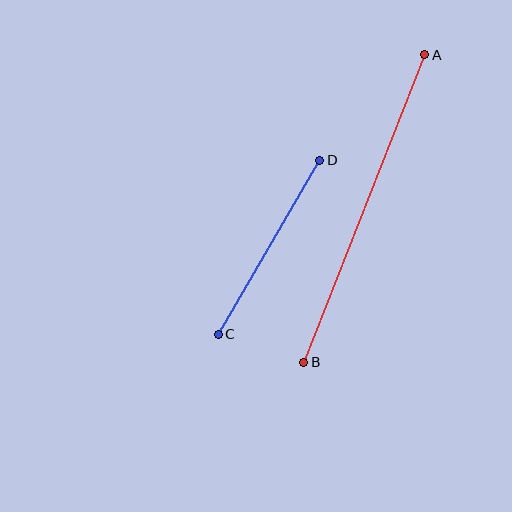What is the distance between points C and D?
The distance is approximately 202 pixels.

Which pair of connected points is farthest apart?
Points A and B are farthest apart.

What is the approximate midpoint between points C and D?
The midpoint is at approximately (269, 247) pixels.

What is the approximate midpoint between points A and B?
The midpoint is at approximately (364, 209) pixels.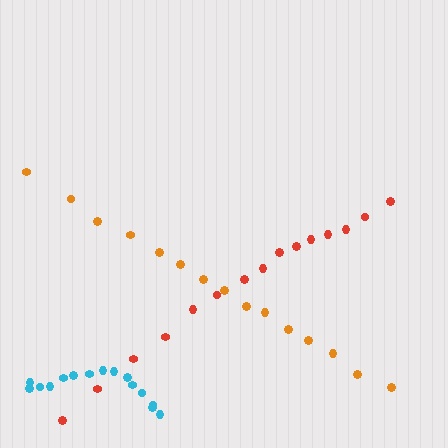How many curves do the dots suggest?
There are 3 distinct paths.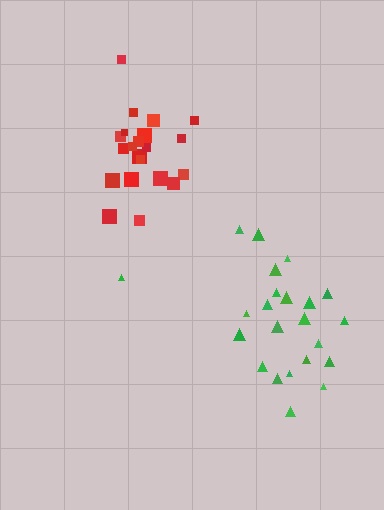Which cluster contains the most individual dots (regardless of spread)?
Green (23).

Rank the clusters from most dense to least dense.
red, green.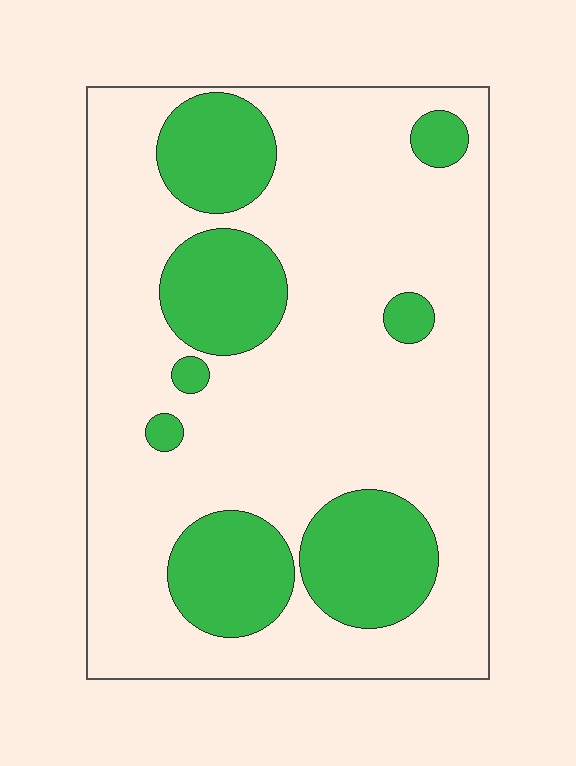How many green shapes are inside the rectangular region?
8.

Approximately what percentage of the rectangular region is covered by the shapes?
Approximately 25%.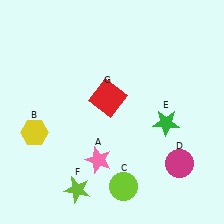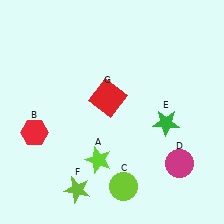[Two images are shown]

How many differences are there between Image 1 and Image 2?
There are 2 differences between the two images.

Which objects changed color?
A changed from pink to lime. B changed from yellow to red.